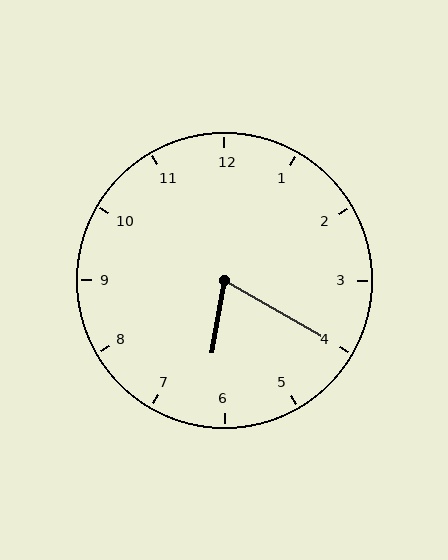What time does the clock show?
6:20.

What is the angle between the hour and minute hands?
Approximately 70 degrees.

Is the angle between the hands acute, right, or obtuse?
It is acute.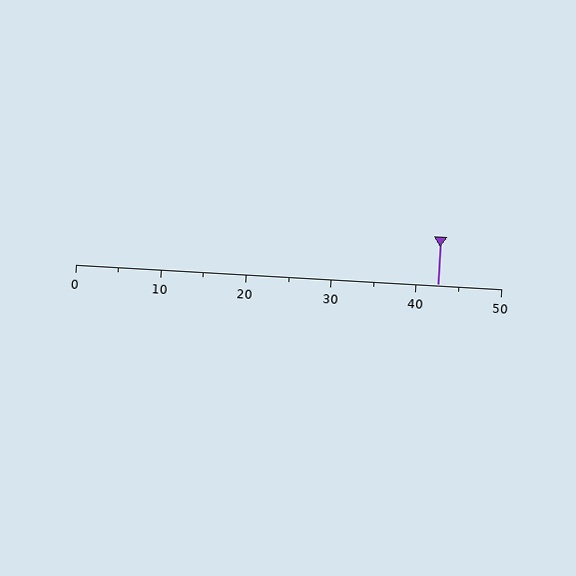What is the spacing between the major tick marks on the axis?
The major ticks are spaced 10 apart.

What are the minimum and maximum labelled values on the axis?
The axis runs from 0 to 50.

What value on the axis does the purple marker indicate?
The marker indicates approximately 42.5.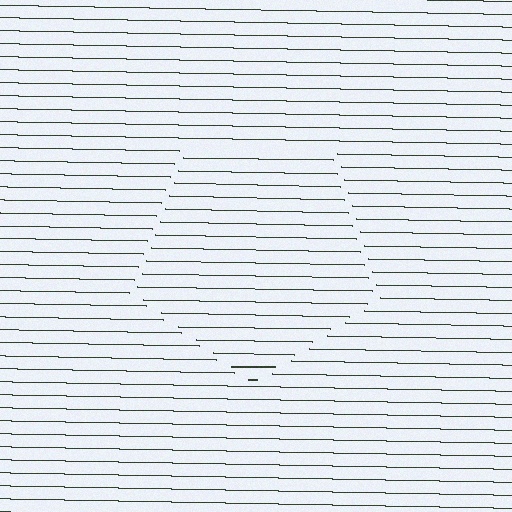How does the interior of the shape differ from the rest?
The interior of the shape contains the same grating, shifted by half a period — the contour is defined by the phase discontinuity where line-ends from the inner and outer gratings abut.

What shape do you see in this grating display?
An illusory pentagon. The interior of the shape contains the same grating, shifted by half a period — the contour is defined by the phase discontinuity where line-ends from the inner and outer gratings abut.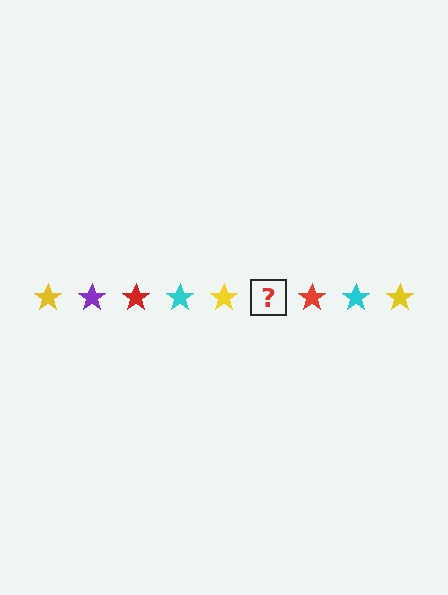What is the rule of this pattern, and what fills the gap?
The rule is that the pattern cycles through yellow, purple, red, cyan stars. The gap should be filled with a purple star.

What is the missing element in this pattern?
The missing element is a purple star.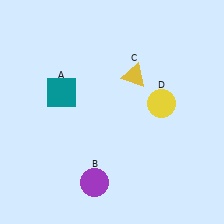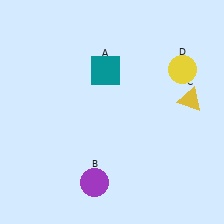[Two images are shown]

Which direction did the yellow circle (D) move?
The yellow circle (D) moved up.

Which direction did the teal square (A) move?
The teal square (A) moved right.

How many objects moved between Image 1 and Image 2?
3 objects moved between the two images.